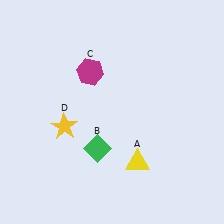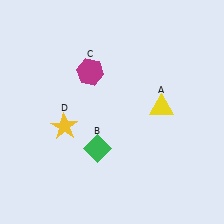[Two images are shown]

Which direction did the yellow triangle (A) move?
The yellow triangle (A) moved up.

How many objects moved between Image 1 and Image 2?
1 object moved between the two images.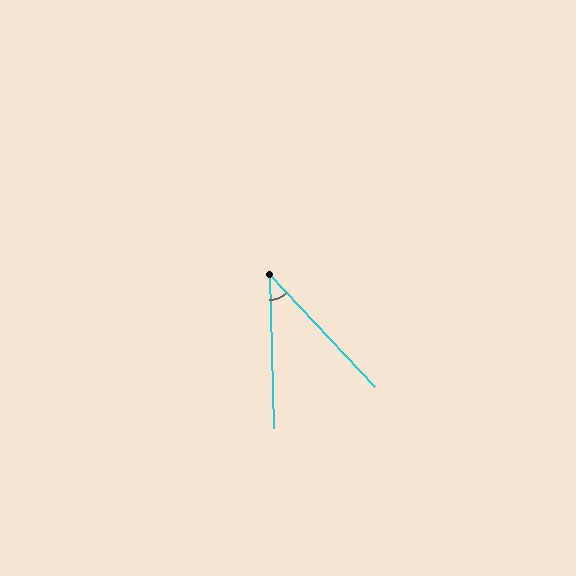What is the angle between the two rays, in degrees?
Approximately 42 degrees.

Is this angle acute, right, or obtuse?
It is acute.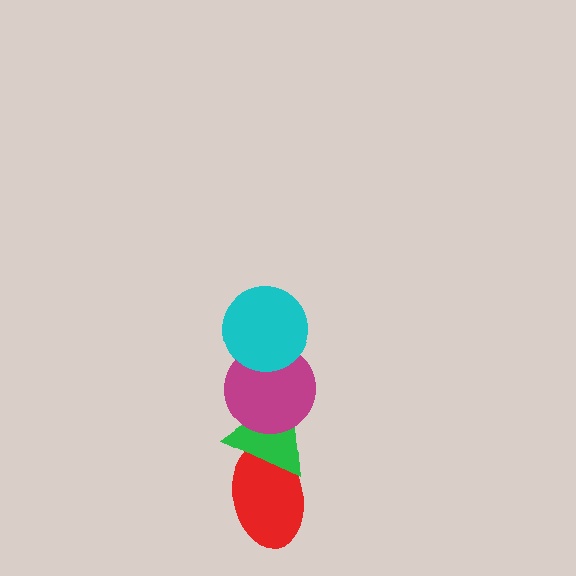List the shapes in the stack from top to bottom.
From top to bottom: the cyan circle, the magenta circle, the green triangle, the red ellipse.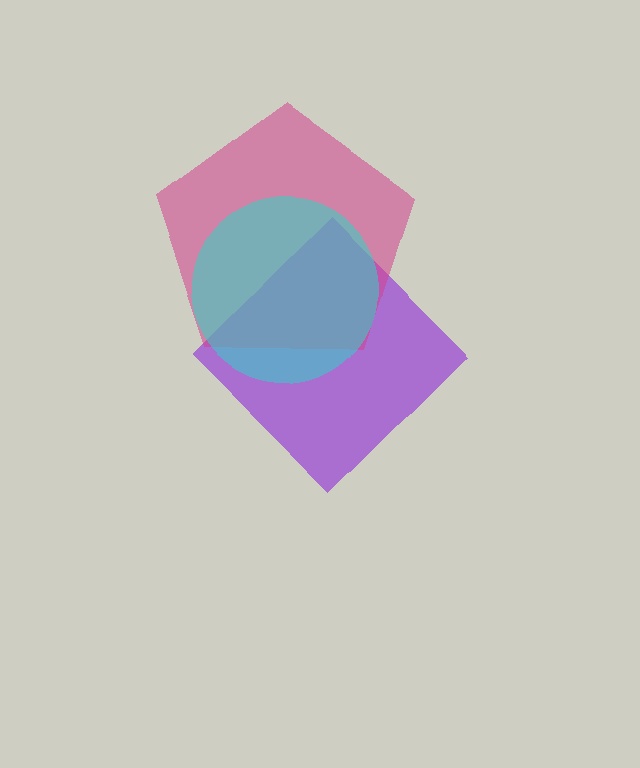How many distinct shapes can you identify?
There are 3 distinct shapes: a purple diamond, a magenta pentagon, a cyan circle.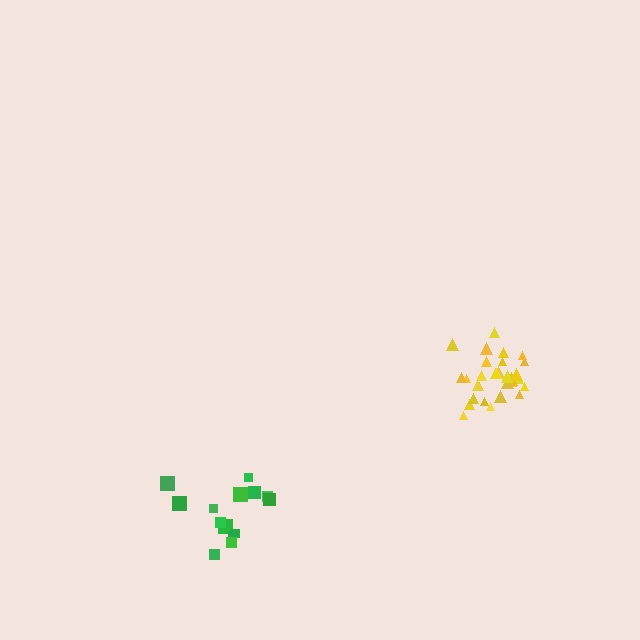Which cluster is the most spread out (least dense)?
Green.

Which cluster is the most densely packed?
Yellow.